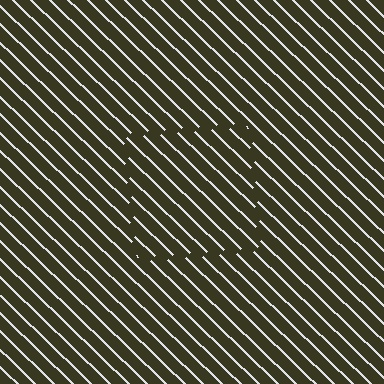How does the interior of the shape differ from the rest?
The interior of the shape contains the same grating, shifted by half a period — the contour is defined by the phase discontinuity where line-ends from the inner and outer gratings abut.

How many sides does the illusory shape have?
4 sides — the line-ends trace a square.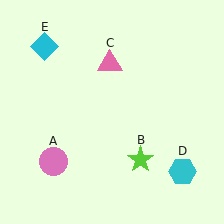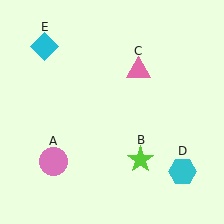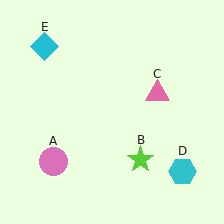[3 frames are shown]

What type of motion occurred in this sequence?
The pink triangle (object C) rotated clockwise around the center of the scene.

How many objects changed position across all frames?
1 object changed position: pink triangle (object C).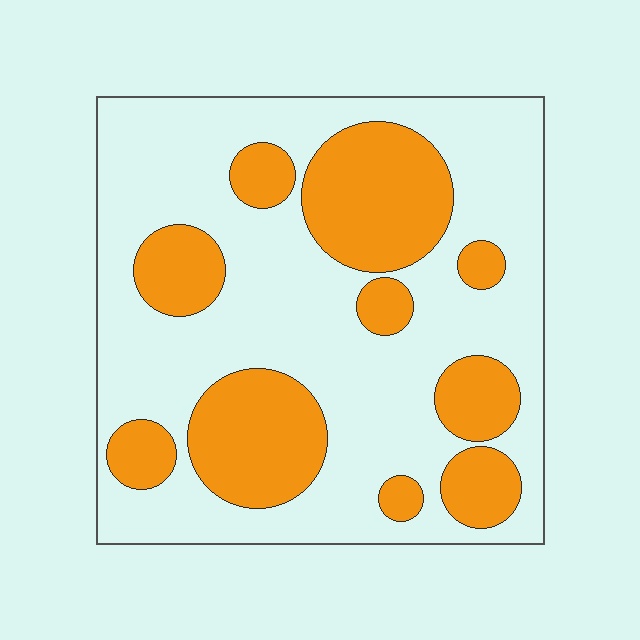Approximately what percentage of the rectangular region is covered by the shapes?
Approximately 35%.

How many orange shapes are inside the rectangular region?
10.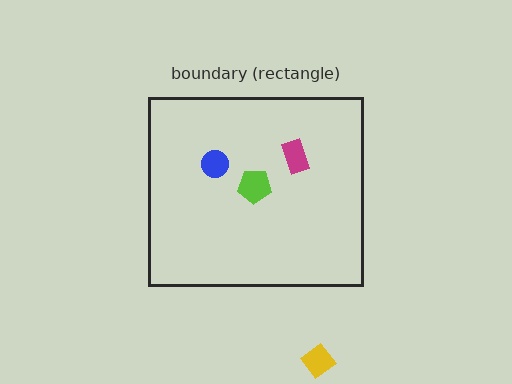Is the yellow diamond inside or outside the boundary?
Outside.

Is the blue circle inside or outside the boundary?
Inside.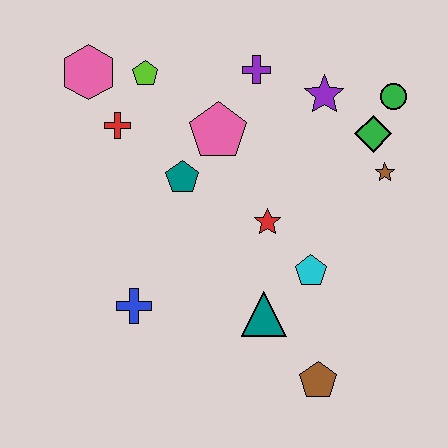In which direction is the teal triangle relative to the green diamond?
The teal triangle is below the green diamond.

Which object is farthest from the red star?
The pink hexagon is farthest from the red star.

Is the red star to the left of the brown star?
Yes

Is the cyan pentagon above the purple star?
No